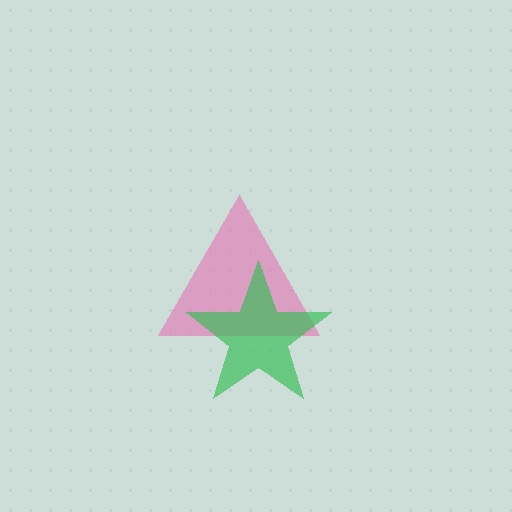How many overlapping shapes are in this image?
There are 2 overlapping shapes in the image.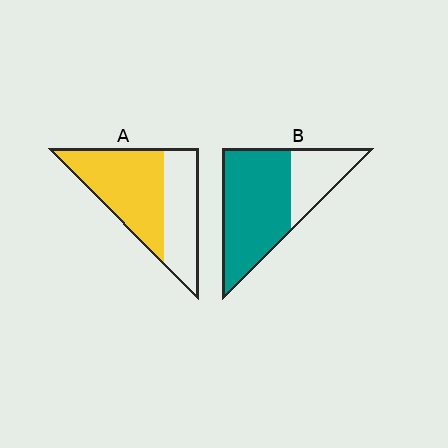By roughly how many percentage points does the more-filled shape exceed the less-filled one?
By roughly 10 percentage points (B over A).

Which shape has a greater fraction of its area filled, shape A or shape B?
Shape B.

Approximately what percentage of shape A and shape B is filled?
A is approximately 60% and B is approximately 70%.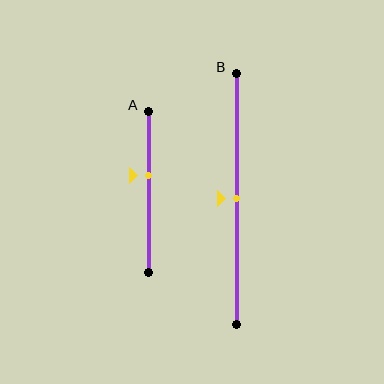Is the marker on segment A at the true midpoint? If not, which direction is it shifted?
No, the marker on segment A is shifted upward by about 11% of the segment length.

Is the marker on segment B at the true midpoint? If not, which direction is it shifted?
Yes, the marker on segment B is at the true midpoint.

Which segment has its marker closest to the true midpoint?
Segment B has its marker closest to the true midpoint.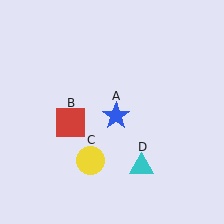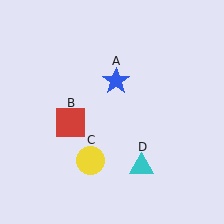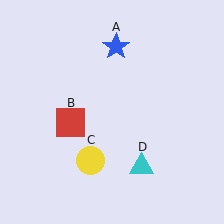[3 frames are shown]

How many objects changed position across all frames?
1 object changed position: blue star (object A).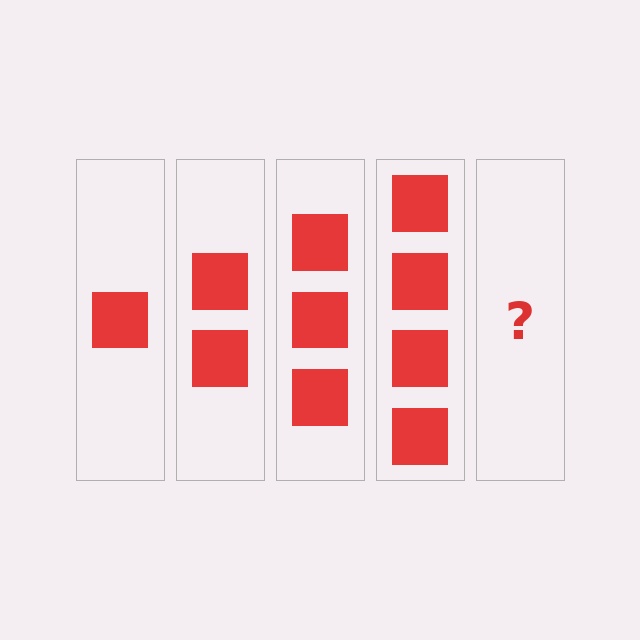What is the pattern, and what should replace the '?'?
The pattern is that each step adds one more square. The '?' should be 5 squares.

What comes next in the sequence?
The next element should be 5 squares.